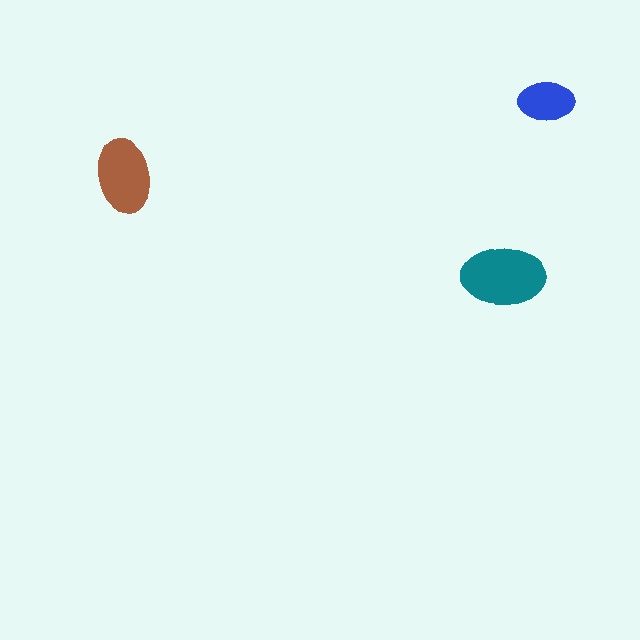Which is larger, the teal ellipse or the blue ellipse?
The teal one.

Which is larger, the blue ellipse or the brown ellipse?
The brown one.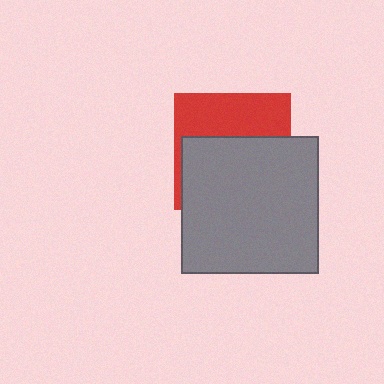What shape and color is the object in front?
The object in front is a gray square.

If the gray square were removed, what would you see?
You would see the complete red square.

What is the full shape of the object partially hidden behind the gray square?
The partially hidden object is a red square.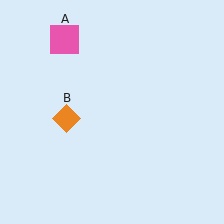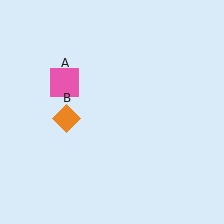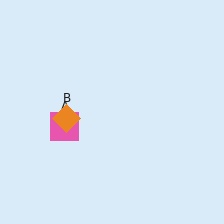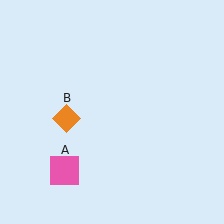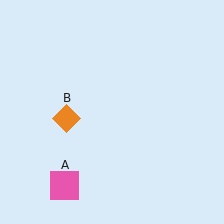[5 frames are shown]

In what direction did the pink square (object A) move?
The pink square (object A) moved down.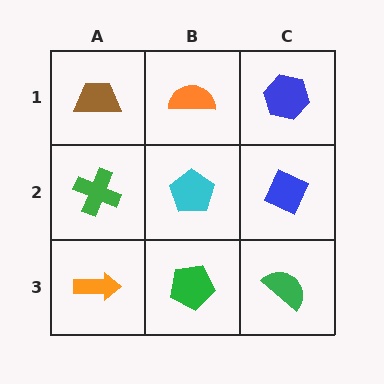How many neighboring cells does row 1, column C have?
2.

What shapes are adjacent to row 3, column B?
A cyan pentagon (row 2, column B), an orange arrow (row 3, column A), a green semicircle (row 3, column C).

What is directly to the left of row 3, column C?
A green pentagon.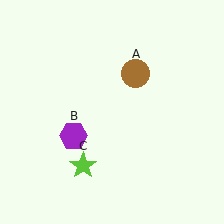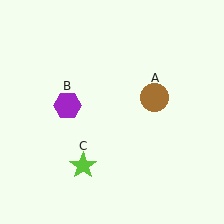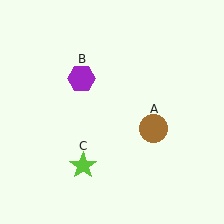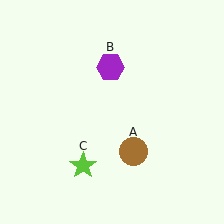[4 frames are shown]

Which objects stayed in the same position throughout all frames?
Lime star (object C) remained stationary.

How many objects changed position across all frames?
2 objects changed position: brown circle (object A), purple hexagon (object B).